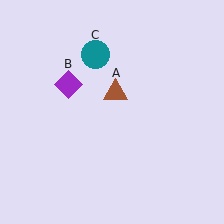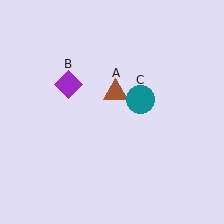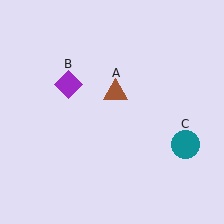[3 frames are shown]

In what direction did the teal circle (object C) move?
The teal circle (object C) moved down and to the right.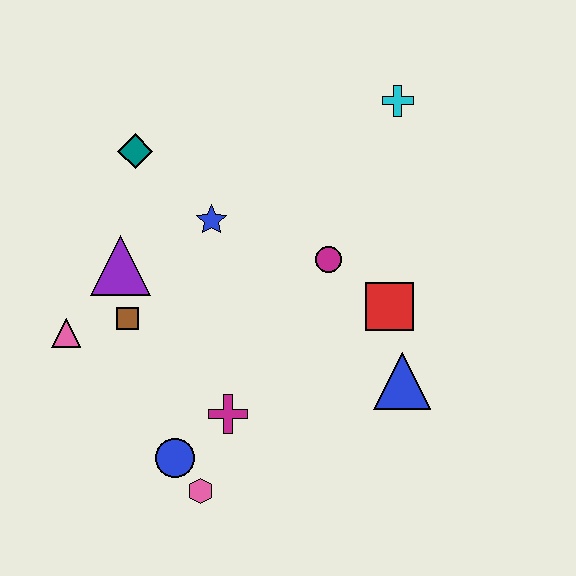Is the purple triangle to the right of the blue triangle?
No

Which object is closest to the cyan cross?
The magenta circle is closest to the cyan cross.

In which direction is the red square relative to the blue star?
The red square is to the right of the blue star.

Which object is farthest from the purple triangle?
The cyan cross is farthest from the purple triangle.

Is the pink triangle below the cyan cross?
Yes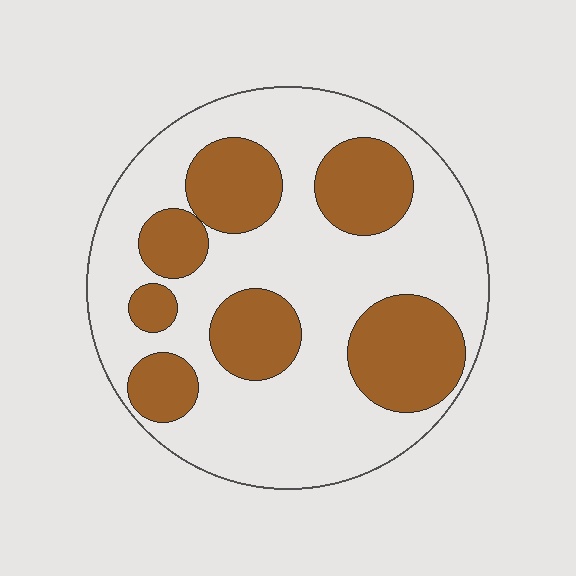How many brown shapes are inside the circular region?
7.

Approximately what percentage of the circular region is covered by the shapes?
Approximately 35%.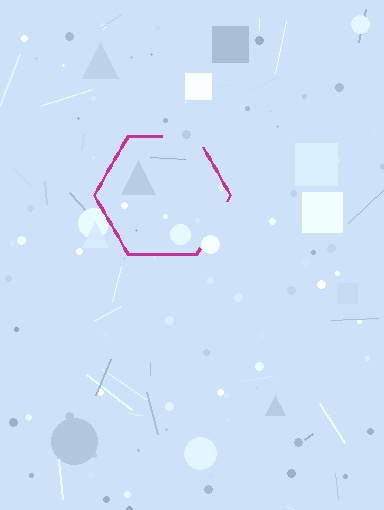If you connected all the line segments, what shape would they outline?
They would outline a hexagon.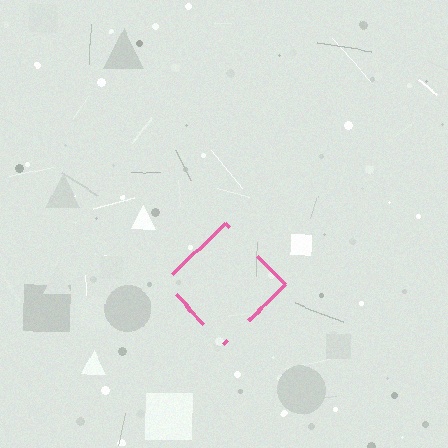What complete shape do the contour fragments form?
The contour fragments form a diamond.